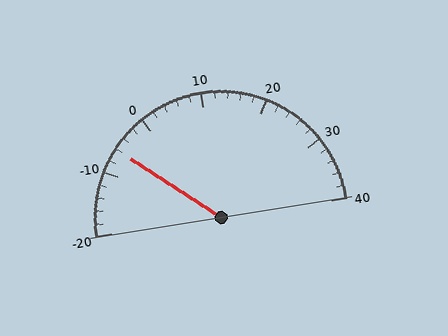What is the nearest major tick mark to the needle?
The nearest major tick mark is -10.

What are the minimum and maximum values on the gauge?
The gauge ranges from -20 to 40.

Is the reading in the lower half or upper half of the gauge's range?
The reading is in the lower half of the range (-20 to 40).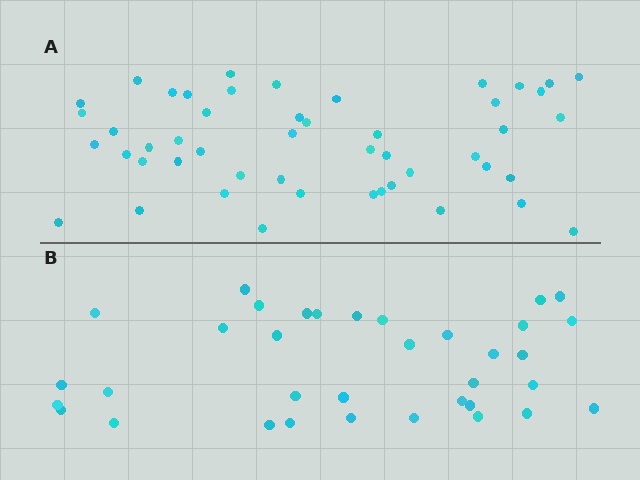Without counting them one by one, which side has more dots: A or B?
Region A (the top region) has more dots.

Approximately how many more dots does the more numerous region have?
Region A has approximately 15 more dots than region B.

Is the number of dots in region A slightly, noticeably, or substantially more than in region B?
Region A has noticeably more, but not dramatically so. The ratio is roughly 1.4 to 1.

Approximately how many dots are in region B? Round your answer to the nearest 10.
About 40 dots. (The exact count is 35, which rounds to 40.)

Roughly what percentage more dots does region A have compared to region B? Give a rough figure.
About 40% more.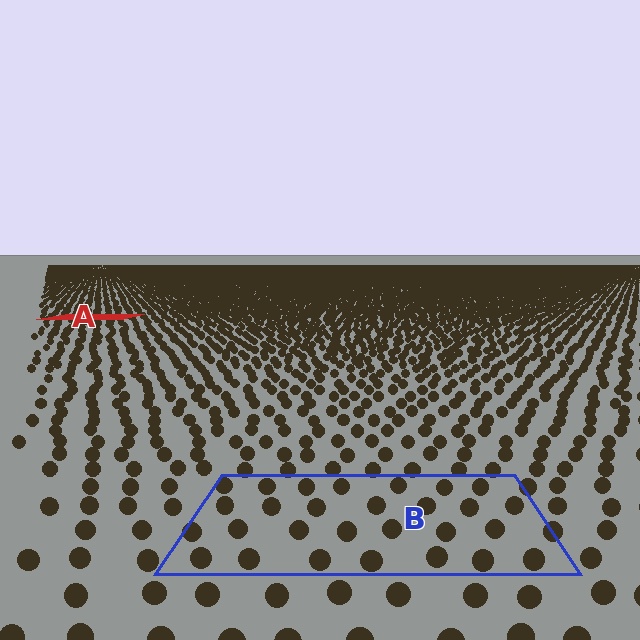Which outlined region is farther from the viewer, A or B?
Region A is farther from the viewer — the texture elements inside it appear smaller and more densely packed.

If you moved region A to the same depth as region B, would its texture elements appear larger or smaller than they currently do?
They would appear larger. At a closer depth, the same texture elements are projected at a bigger on-screen size.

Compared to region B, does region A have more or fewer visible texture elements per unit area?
Region A has more texture elements per unit area — they are packed more densely because it is farther away.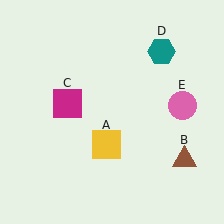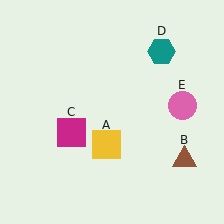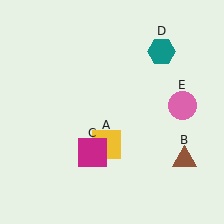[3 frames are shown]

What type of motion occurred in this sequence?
The magenta square (object C) rotated counterclockwise around the center of the scene.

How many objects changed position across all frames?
1 object changed position: magenta square (object C).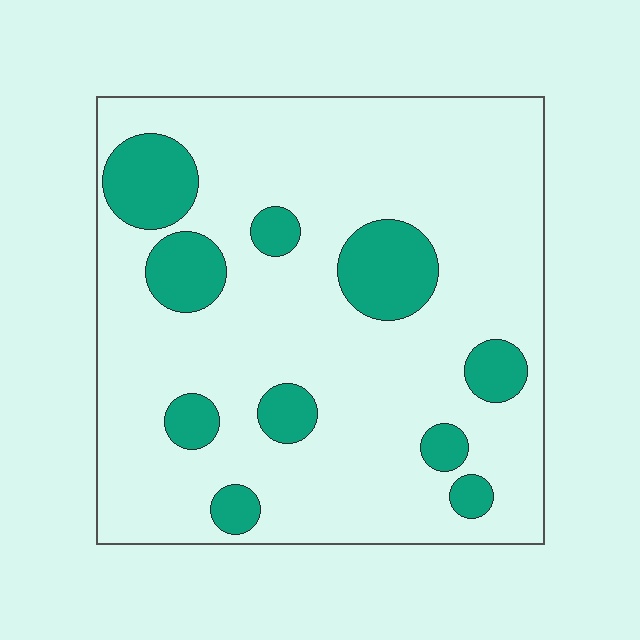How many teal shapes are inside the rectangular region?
10.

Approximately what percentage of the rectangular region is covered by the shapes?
Approximately 20%.